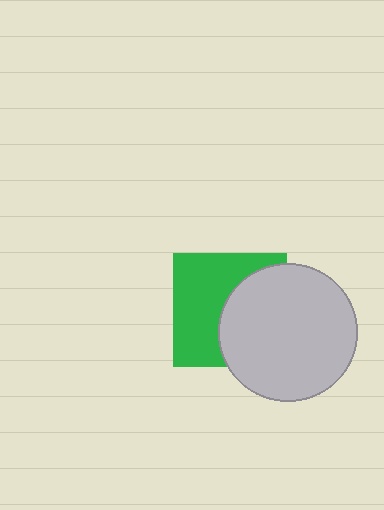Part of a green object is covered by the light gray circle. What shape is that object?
It is a square.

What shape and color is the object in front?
The object in front is a light gray circle.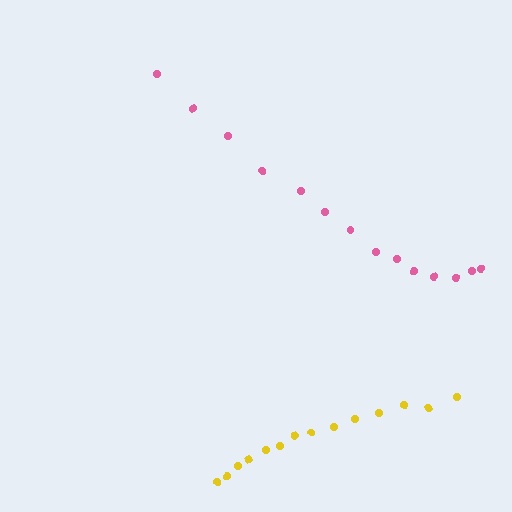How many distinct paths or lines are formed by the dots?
There are 2 distinct paths.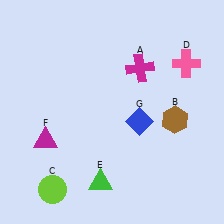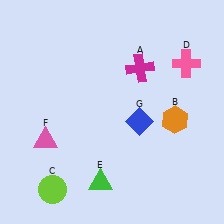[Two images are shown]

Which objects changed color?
B changed from brown to orange. F changed from magenta to pink.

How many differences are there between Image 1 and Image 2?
There are 2 differences between the two images.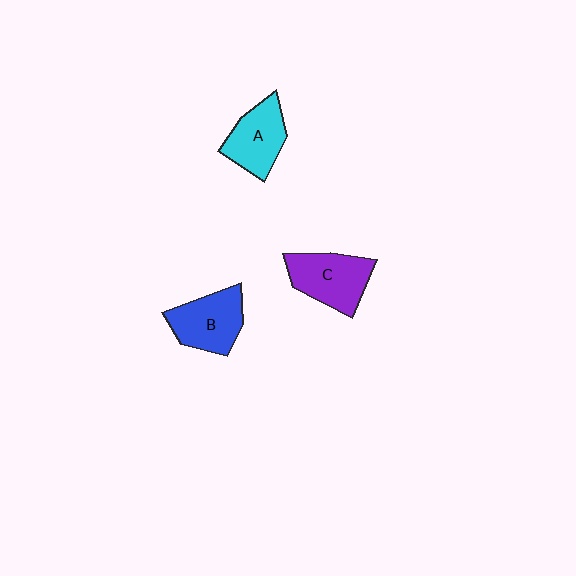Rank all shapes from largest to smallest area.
From largest to smallest: C (purple), B (blue), A (cyan).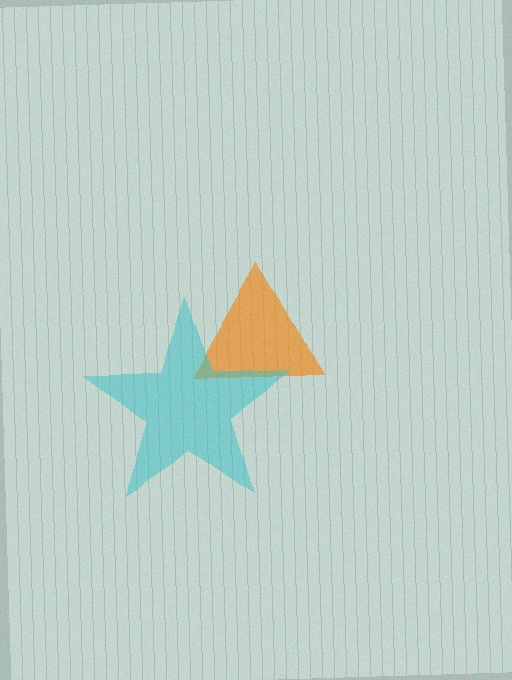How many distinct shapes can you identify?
There are 2 distinct shapes: an orange triangle, a cyan star.